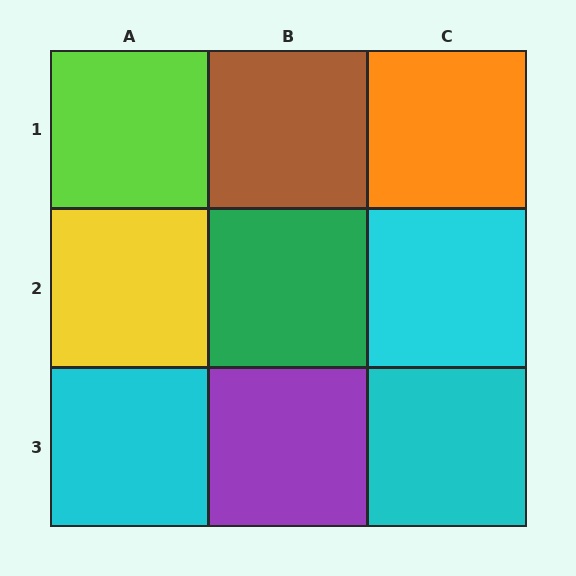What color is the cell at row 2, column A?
Yellow.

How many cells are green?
1 cell is green.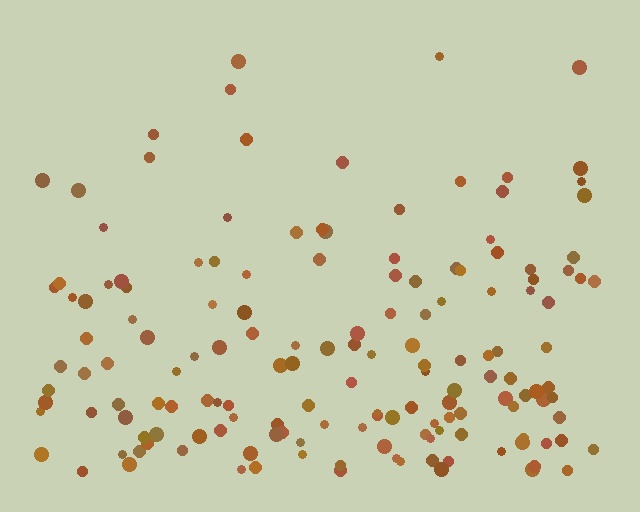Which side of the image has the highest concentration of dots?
The bottom.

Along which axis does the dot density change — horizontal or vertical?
Vertical.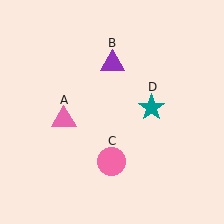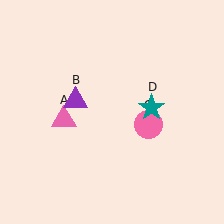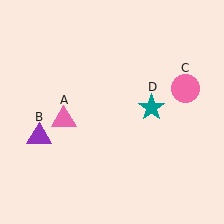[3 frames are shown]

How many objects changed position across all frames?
2 objects changed position: purple triangle (object B), pink circle (object C).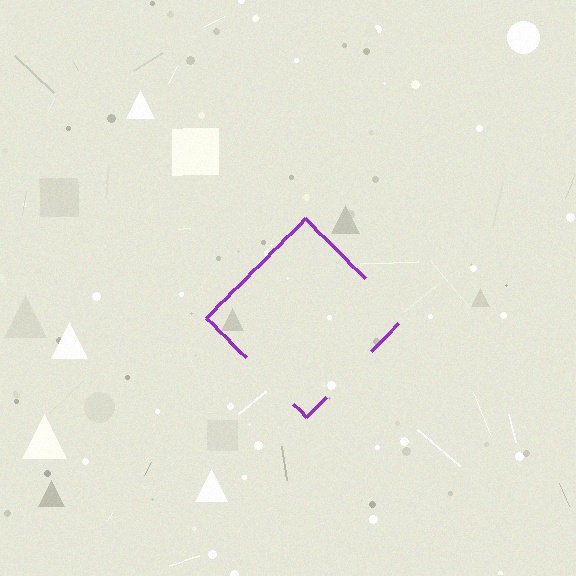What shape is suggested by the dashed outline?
The dashed outline suggests a diamond.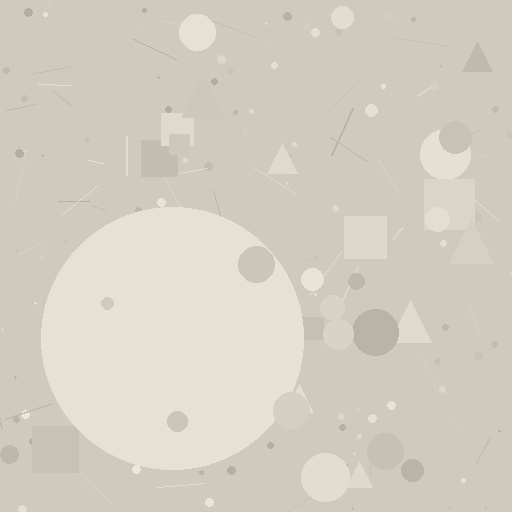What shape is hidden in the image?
A circle is hidden in the image.